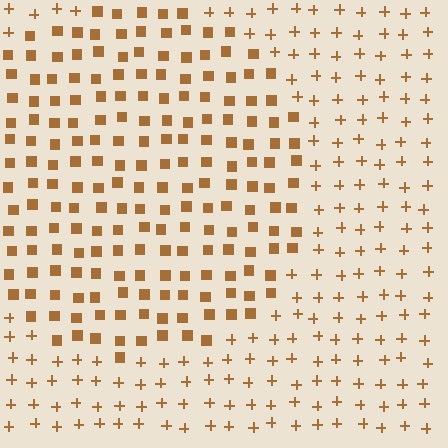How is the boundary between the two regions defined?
The boundary is defined by a change in element shape: squares inside vs. plus signs outside. All elements share the same color and spacing.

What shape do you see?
I see a circle.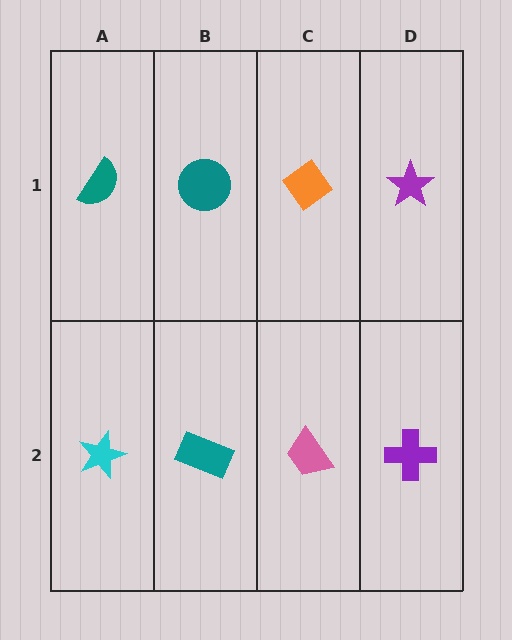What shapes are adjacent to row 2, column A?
A teal semicircle (row 1, column A), a teal rectangle (row 2, column B).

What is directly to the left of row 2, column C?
A teal rectangle.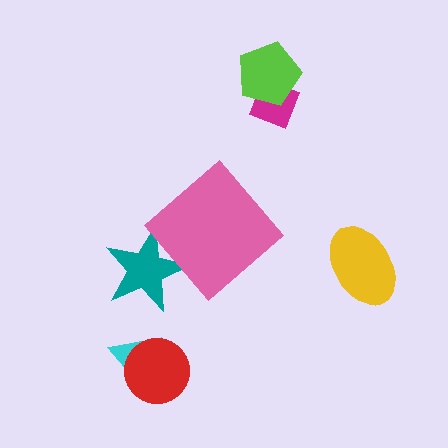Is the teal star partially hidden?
Yes, it is partially covered by another shape.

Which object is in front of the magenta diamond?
The lime pentagon is in front of the magenta diamond.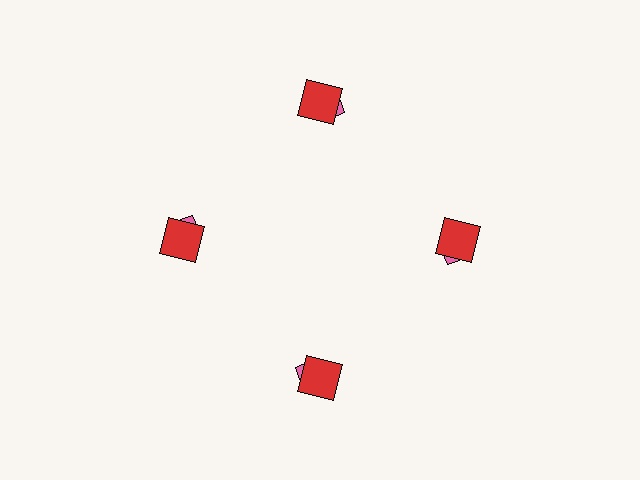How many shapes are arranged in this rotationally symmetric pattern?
There are 8 shapes, arranged in 4 groups of 2.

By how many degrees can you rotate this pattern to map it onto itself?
The pattern maps onto itself every 90 degrees of rotation.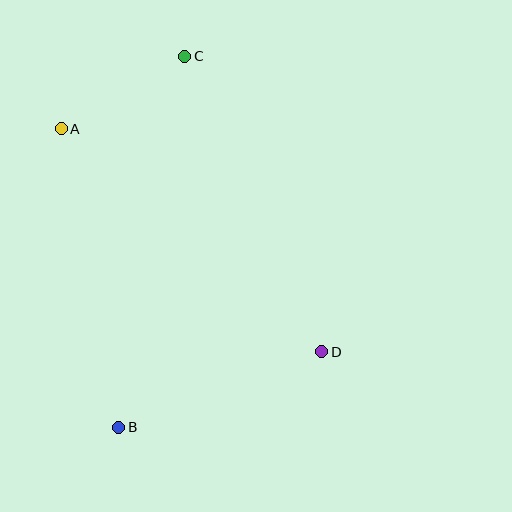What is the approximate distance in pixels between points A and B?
The distance between A and B is approximately 304 pixels.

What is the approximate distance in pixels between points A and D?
The distance between A and D is approximately 343 pixels.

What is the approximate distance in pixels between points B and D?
The distance between B and D is approximately 217 pixels.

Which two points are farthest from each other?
Points B and C are farthest from each other.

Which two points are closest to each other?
Points A and C are closest to each other.